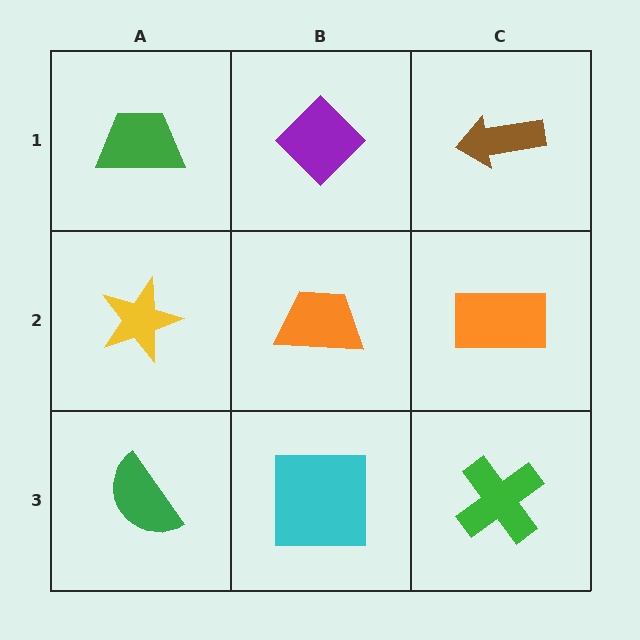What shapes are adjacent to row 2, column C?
A brown arrow (row 1, column C), a green cross (row 3, column C), an orange trapezoid (row 2, column B).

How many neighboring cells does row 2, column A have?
3.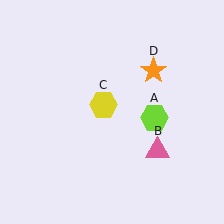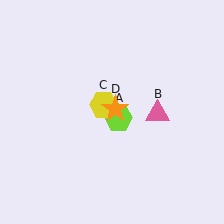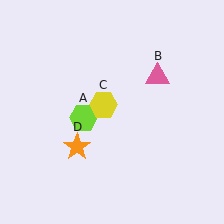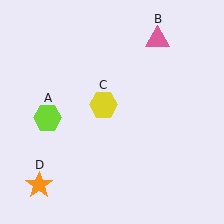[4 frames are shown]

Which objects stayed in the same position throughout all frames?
Yellow hexagon (object C) remained stationary.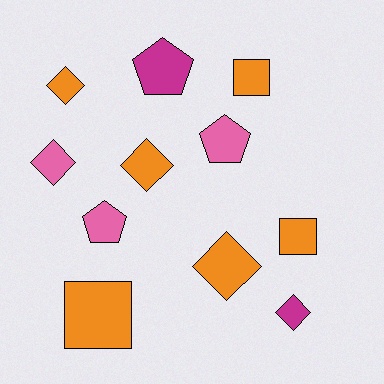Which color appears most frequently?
Orange, with 6 objects.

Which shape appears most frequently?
Diamond, with 5 objects.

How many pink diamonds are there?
There is 1 pink diamond.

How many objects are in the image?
There are 11 objects.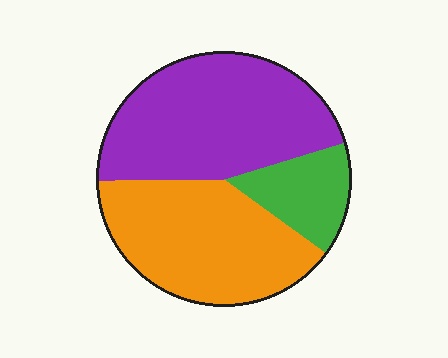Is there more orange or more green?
Orange.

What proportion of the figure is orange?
Orange covers 40% of the figure.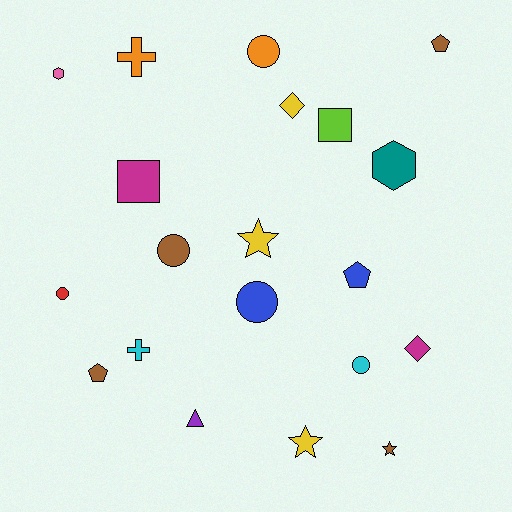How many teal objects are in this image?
There is 1 teal object.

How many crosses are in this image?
There are 2 crosses.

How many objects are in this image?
There are 20 objects.